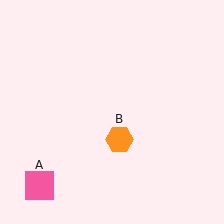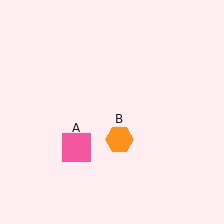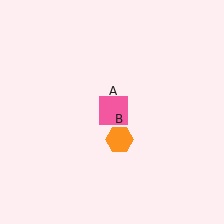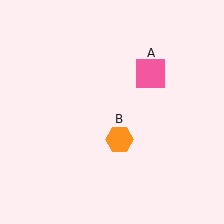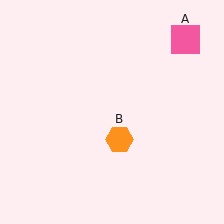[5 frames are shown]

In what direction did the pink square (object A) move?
The pink square (object A) moved up and to the right.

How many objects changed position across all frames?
1 object changed position: pink square (object A).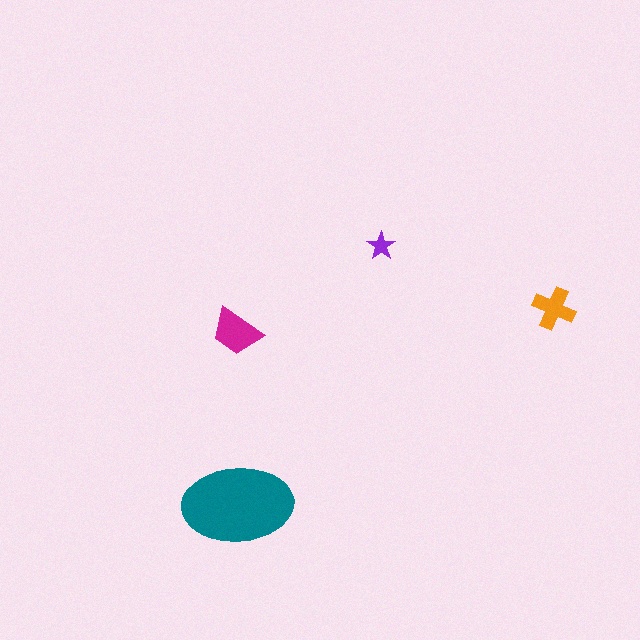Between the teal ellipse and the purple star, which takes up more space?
The teal ellipse.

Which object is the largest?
The teal ellipse.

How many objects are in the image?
There are 4 objects in the image.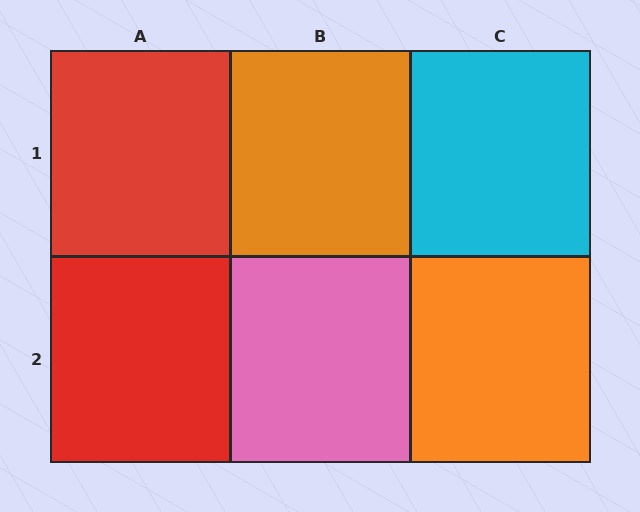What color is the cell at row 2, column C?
Orange.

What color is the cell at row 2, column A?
Red.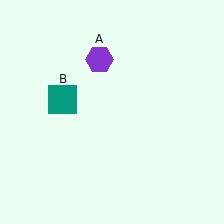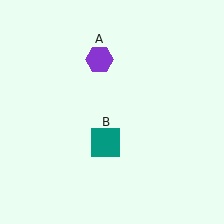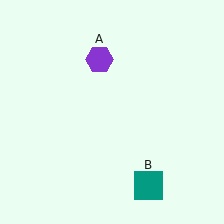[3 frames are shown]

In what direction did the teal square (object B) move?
The teal square (object B) moved down and to the right.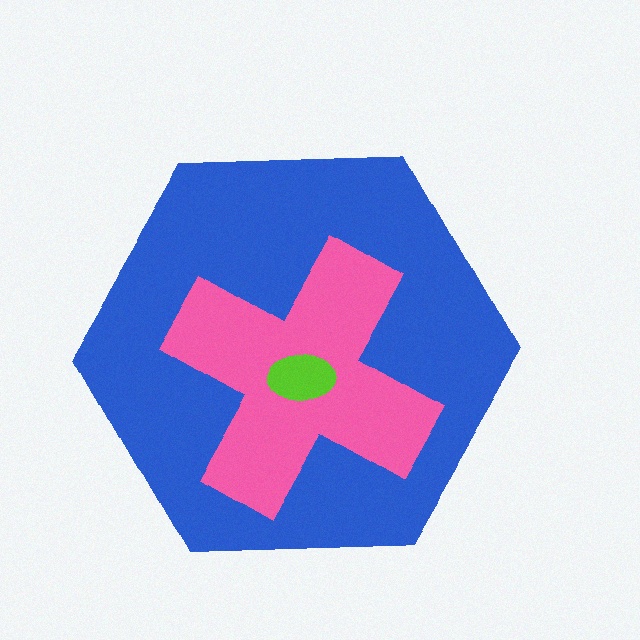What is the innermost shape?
The lime ellipse.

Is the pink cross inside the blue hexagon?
Yes.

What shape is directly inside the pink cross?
The lime ellipse.